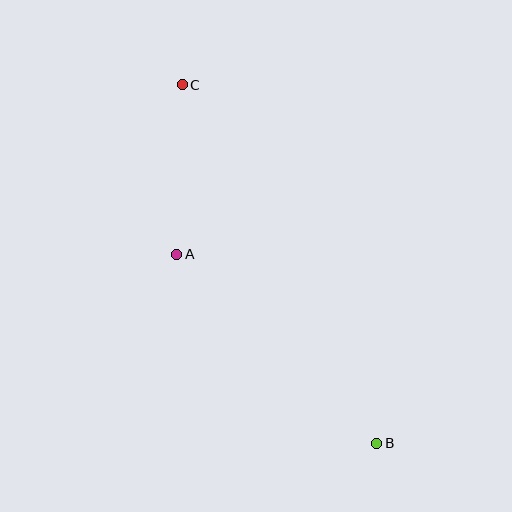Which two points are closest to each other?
Points A and C are closest to each other.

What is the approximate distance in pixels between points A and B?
The distance between A and B is approximately 275 pixels.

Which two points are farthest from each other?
Points B and C are farthest from each other.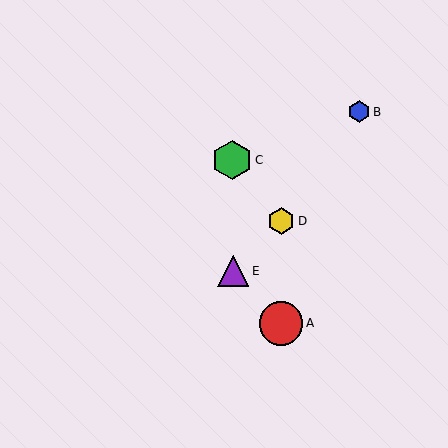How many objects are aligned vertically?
2 objects (A, D) are aligned vertically.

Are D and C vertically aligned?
No, D is at x≈281 and C is at x≈232.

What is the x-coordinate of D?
Object D is at x≈281.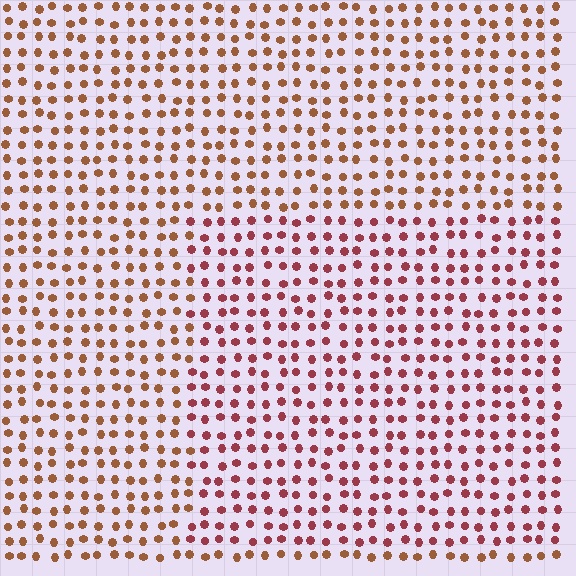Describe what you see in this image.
The image is filled with small brown elements in a uniform arrangement. A rectangle-shaped region is visible where the elements are tinted to a slightly different hue, forming a subtle color boundary.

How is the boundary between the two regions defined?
The boundary is defined purely by a slight shift in hue (about 33 degrees). Spacing, size, and orientation are identical on both sides.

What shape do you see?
I see a rectangle.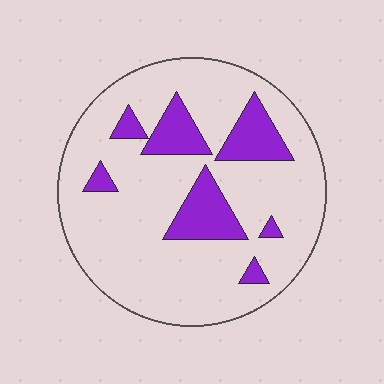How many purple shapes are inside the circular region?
7.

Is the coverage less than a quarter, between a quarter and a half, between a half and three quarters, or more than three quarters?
Less than a quarter.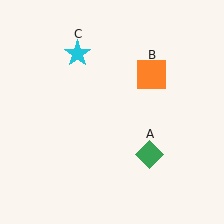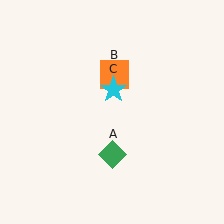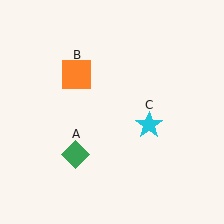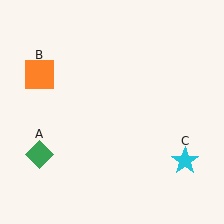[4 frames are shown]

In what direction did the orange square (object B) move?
The orange square (object B) moved left.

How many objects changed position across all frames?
3 objects changed position: green diamond (object A), orange square (object B), cyan star (object C).